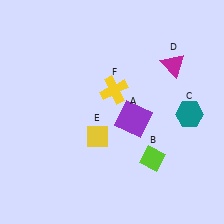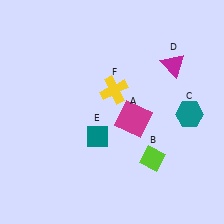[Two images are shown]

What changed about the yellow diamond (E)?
In Image 1, E is yellow. In Image 2, it changed to teal.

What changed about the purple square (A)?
In Image 1, A is purple. In Image 2, it changed to magenta.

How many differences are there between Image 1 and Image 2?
There are 2 differences between the two images.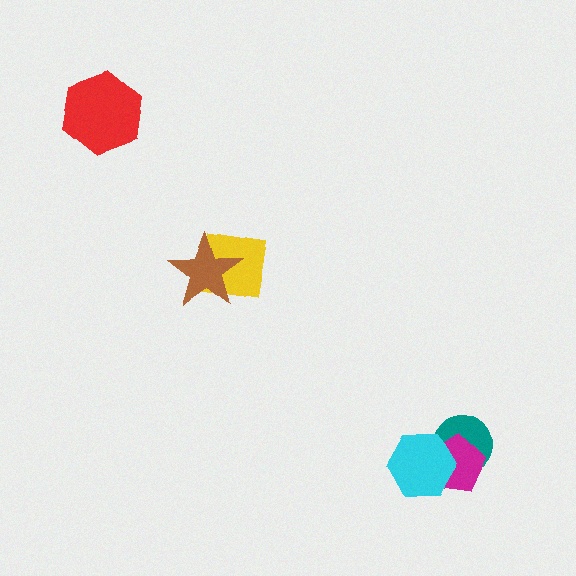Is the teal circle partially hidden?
Yes, it is partially covered by another shape.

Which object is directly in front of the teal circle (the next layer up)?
The magenta pentagon is directly in front of the teal circle.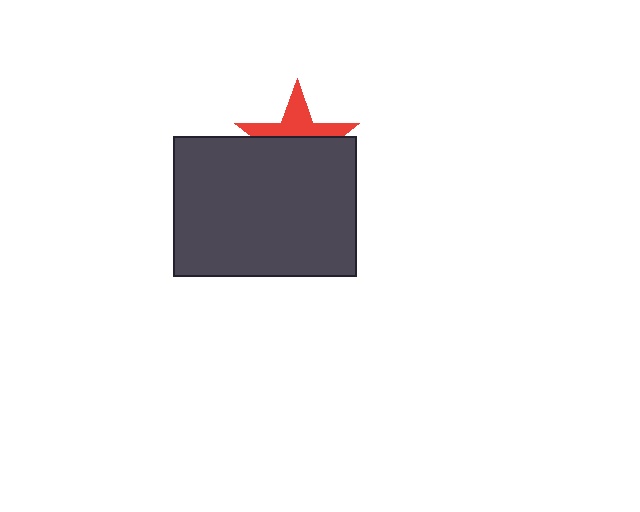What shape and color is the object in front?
The object in front is a dark gray rectangle.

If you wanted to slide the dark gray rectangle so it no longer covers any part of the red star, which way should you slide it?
Slide it down — that is the most direct way to separate the two shapes.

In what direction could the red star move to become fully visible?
The red star could move up. That would shift it out from behind the dark gray rectangle entirely.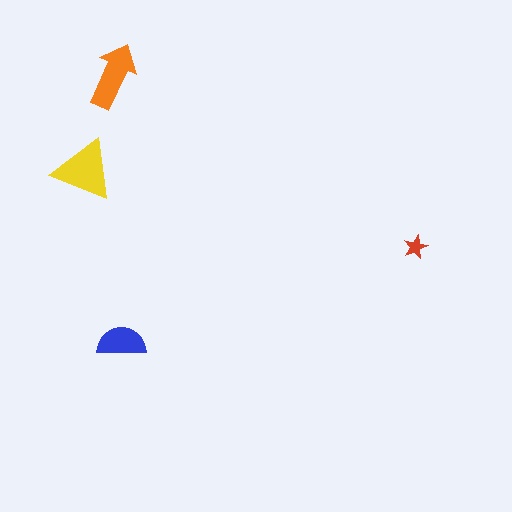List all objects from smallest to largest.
The red star, the blue semicircle, the orange arrow, the yellow triangle.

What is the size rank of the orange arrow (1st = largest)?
2nd.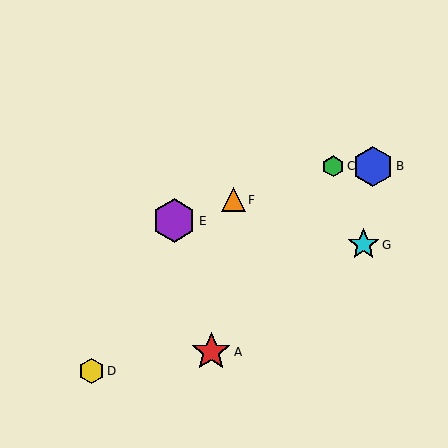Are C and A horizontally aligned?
No, C is at y≈166 and A is at y≈352.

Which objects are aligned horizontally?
Objects B, C are aligned horizontally.